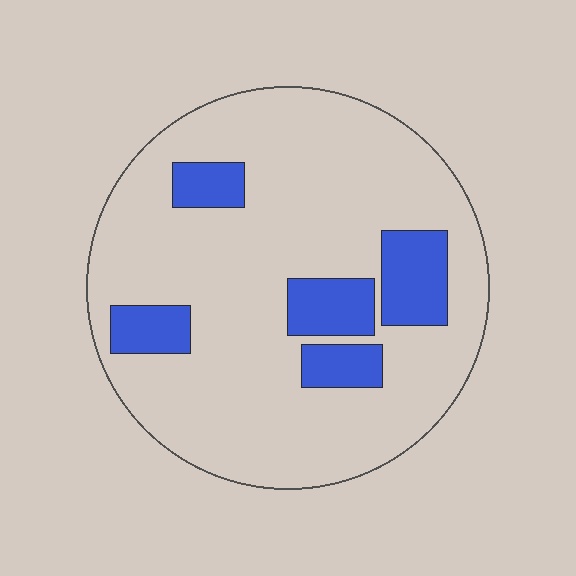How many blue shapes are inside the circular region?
5.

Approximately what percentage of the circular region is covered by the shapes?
Approximately 20%.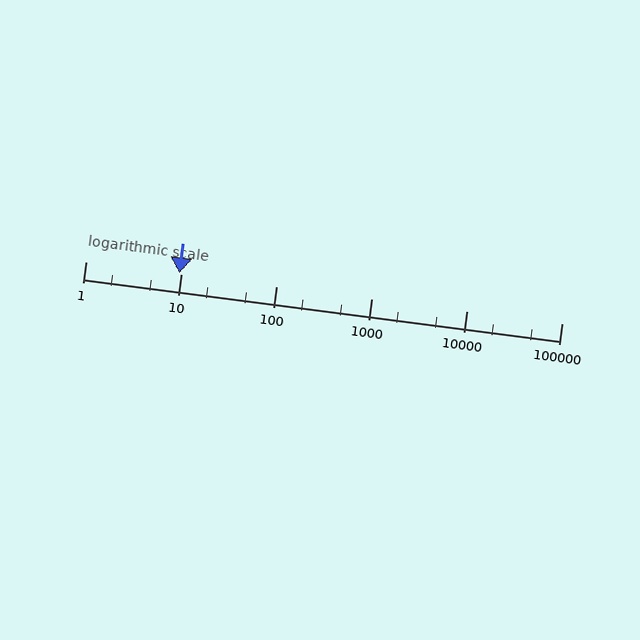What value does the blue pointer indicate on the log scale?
The pointer indicates approximately 9.7.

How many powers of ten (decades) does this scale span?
The scale spans 5 decades, from 1 to 100000.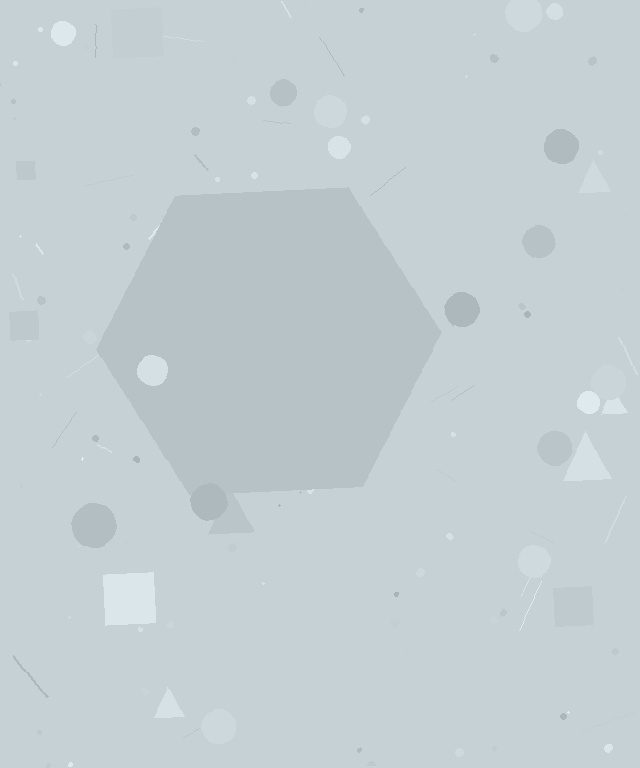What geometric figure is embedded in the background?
A hexagon is embedded in the background.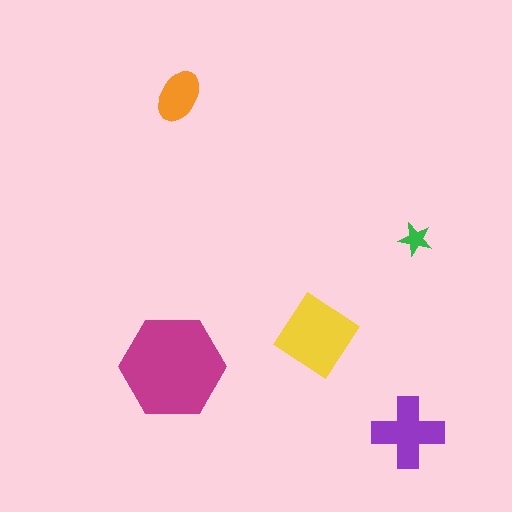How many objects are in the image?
There are 5 objects in the image.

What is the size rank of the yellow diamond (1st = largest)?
2nd.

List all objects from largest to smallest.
The magenta hexagon, the yellow diamond, the purple cross, the orange ellipse, the green star.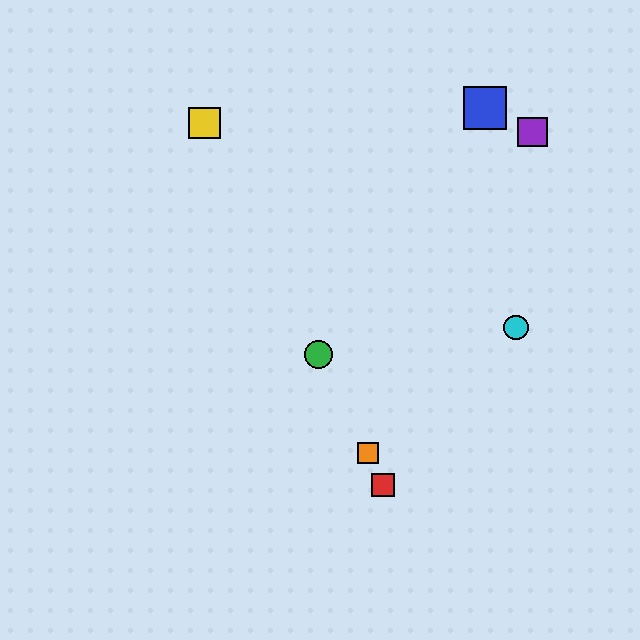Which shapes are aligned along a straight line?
The red square, the green circle, the yellow square, the orange square are aligned along a straight line.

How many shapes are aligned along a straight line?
4 shapes (the red square, the green circle, the yellow square, the orange square) are aligned along a straight line.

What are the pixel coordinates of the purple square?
The purple square is at (533, 132).